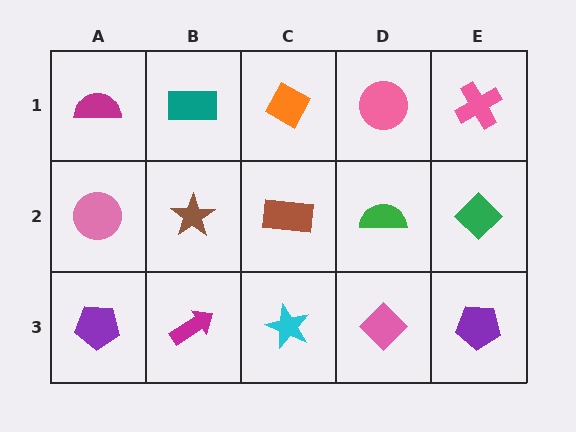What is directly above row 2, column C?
An orange diamond.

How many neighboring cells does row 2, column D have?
4.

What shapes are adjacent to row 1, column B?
A brown star (row 2, column B), a magenta semicircle (row 1, column A), an orange diamond (row 1, column C).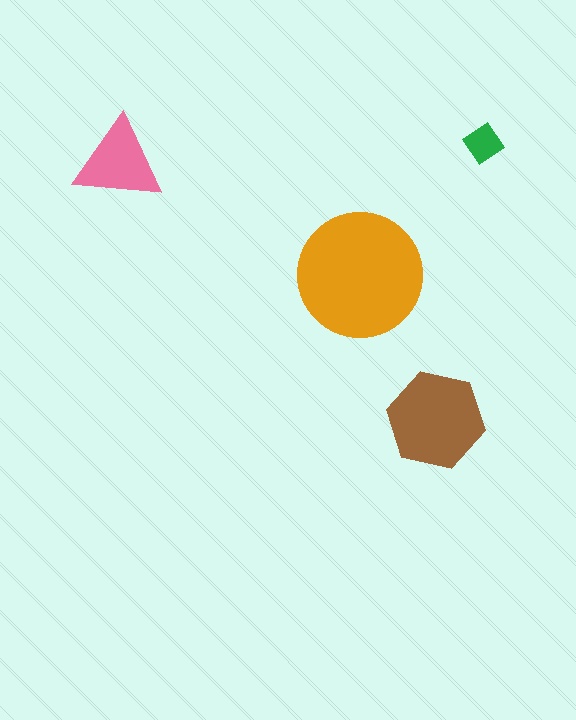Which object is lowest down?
The brown hexagon is bottommost.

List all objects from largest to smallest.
The orange circle, the brown hexagon, the pink triangle, the green diamond.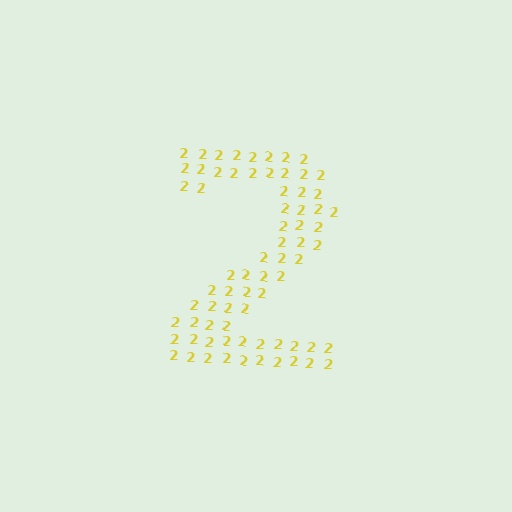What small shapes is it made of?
It is made of small digit 2's.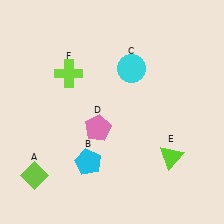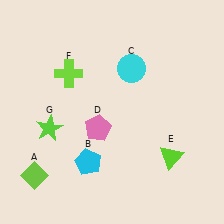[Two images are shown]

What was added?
A lime star (G) was added in Image 2.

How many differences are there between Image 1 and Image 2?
There is 1 difference between the two images.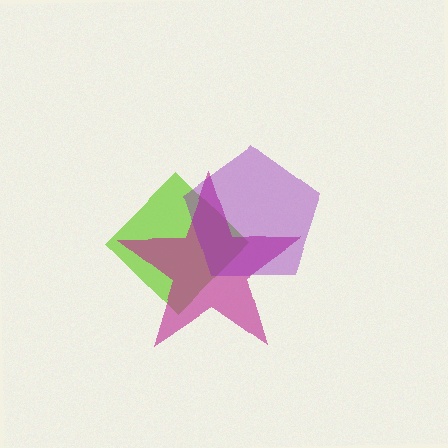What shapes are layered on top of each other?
The layered shapes are: a lime diamond, a magenta star, a purple pentagon.